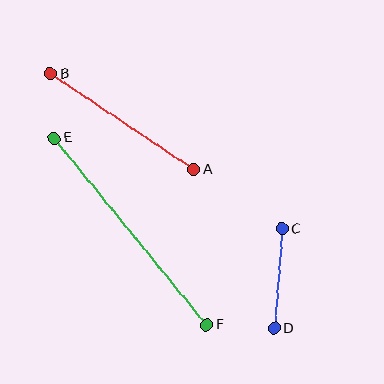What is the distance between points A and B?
The distance is approximately 172 pixels.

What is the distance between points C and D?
The distance is approximately 99 pixels.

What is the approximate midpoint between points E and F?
The midpoint is at approximately (130, 231) pixels.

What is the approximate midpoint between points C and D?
The midpoint is at approximately (278, 279) pixels.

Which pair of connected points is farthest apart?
Points E and F are farthest apart.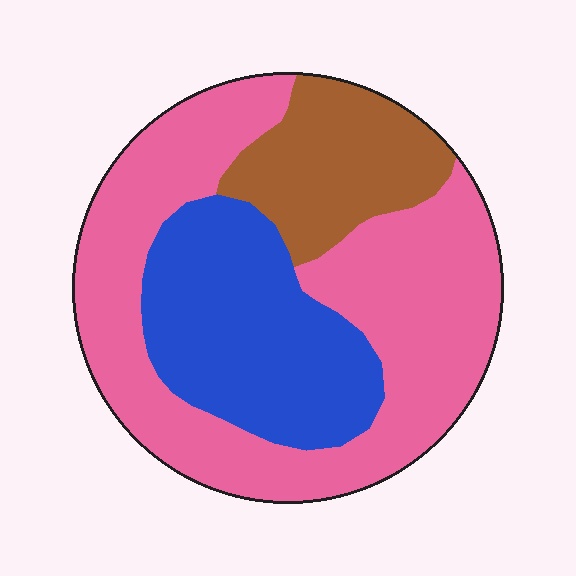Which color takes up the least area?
Brown, at roughly 20%.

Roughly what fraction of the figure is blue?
Blue takes up about one quarter (1/4) of the figure.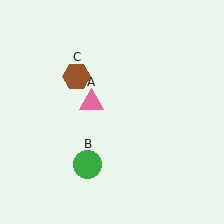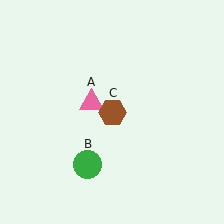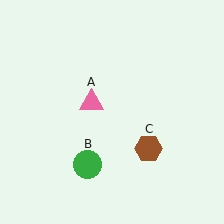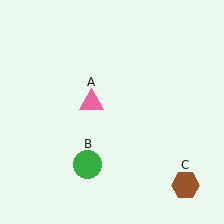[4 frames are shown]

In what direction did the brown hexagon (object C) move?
The brown hexagon (object C) moved down and to the right.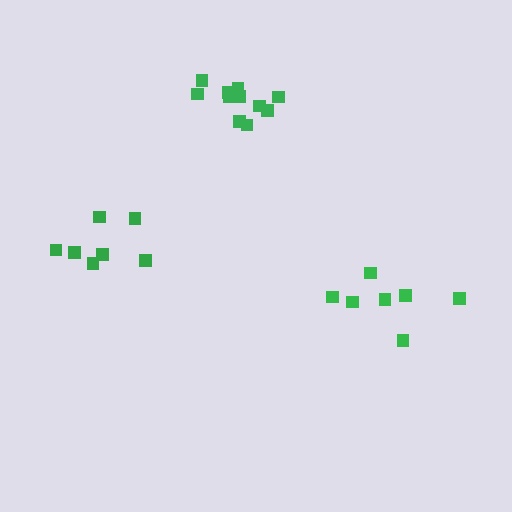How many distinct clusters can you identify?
There are 3 distinct clusters.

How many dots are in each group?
Group 1: 11 dots, Group 2: 7 dots, Group 3: 7 dots (25 total).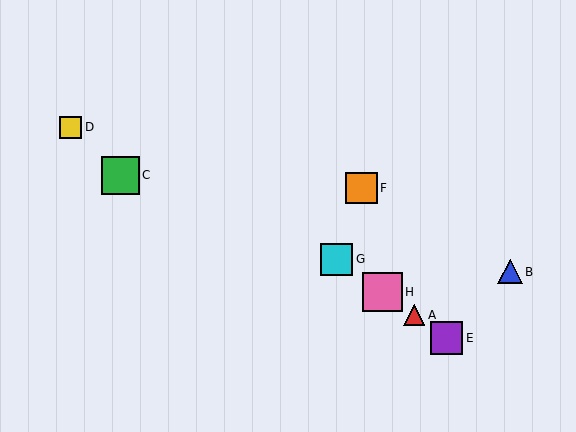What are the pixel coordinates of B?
Object B is at (510, 272).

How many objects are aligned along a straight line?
4 objects (A, E, G, H) are aligned along a straight line.